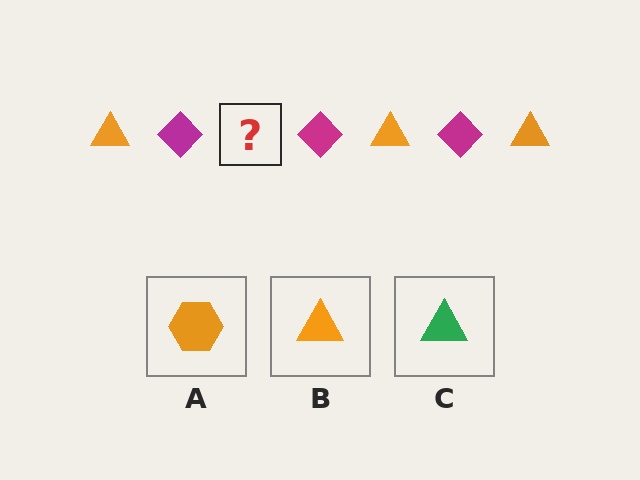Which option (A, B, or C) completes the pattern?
B.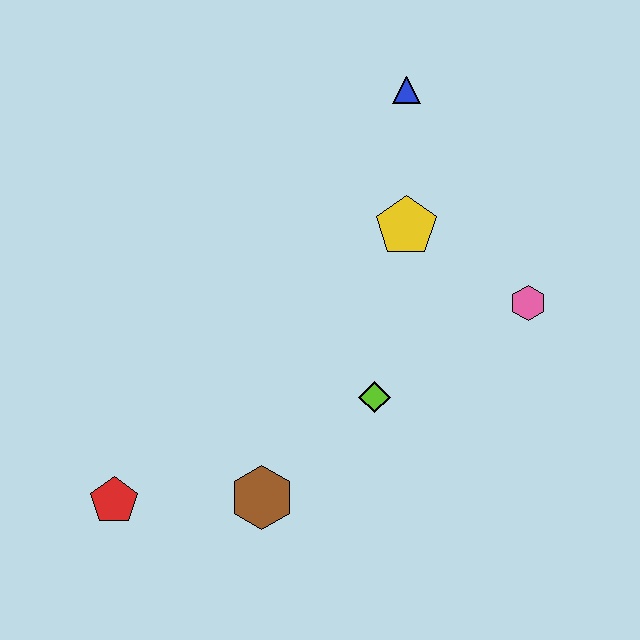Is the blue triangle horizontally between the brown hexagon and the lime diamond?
No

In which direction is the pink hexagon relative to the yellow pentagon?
The pink hexagon is to the right of the yellow pentagon.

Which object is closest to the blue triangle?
The yellow pentagon is closest to the blue triangle.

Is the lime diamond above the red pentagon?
Yes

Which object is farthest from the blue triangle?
The red pentagon is farthest from the blue triangle.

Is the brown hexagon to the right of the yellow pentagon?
No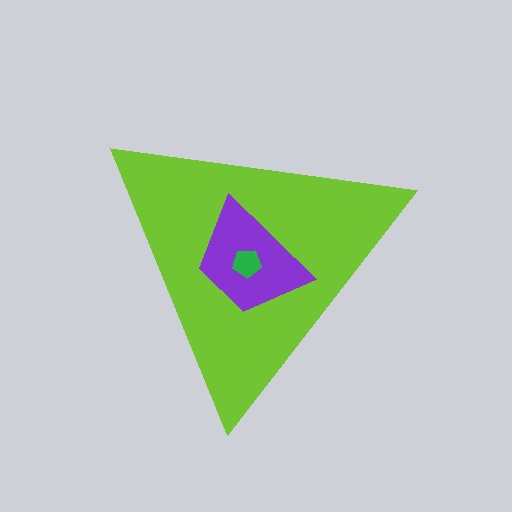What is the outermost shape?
The lime triangle.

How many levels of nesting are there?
3.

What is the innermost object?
The green pentagon.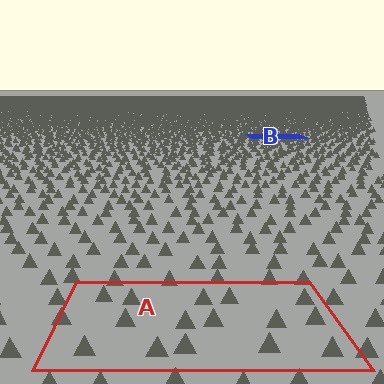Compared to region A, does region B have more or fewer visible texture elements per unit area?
Region B has more texture elements per unit area — they are packed more densely because it is farther away.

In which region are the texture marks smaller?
The texture marks are smaller in region B, because it is farther away.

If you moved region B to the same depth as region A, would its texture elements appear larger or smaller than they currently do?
They would appear larger. At a closer depth, the same texture elements are projected at a bigger on-screen size.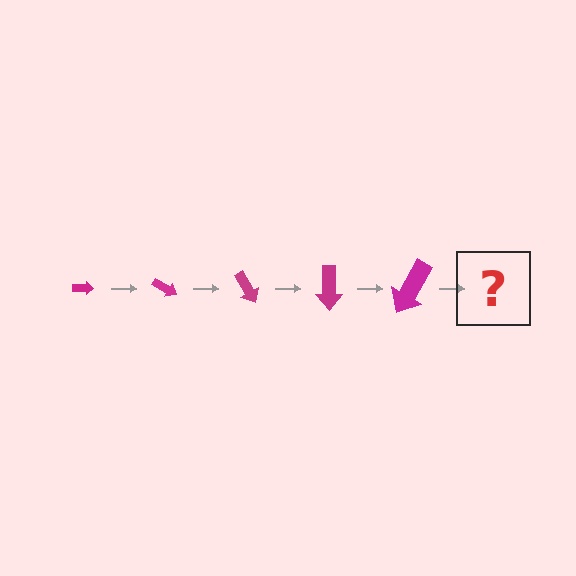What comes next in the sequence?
The next element should be an arrow, larger than the previous one and rotated 150 degrees from the start.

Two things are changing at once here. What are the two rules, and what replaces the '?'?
The two rules are that the arrow grows larger each step and it rotates 30 degrees each step. The '?' should be an arrow, larger than the previous one and rotated 150 degrees from the start.